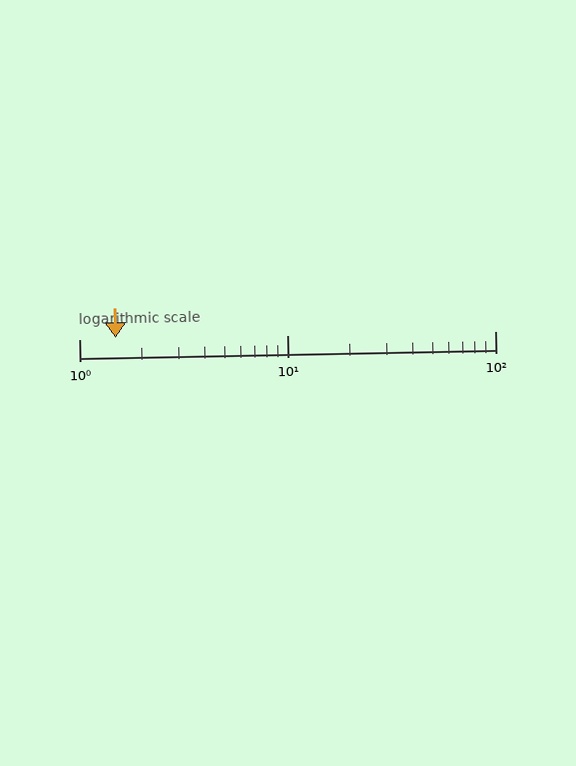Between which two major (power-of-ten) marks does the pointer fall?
The pointer is between 1 and 10.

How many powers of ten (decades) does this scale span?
The scale spans 2 decades, from 1 to 100.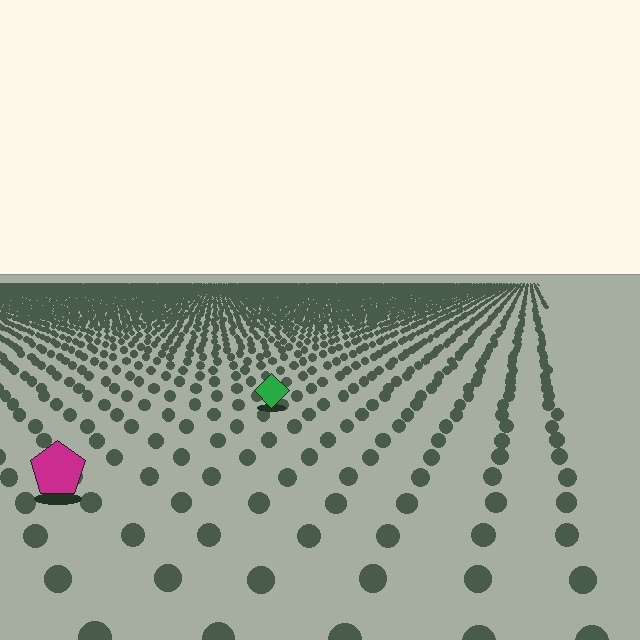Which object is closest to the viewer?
The magenta pentagon is closest. The texture marks near it are larger and more spread out.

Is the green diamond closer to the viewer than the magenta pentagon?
No. The magenta pentagon is closer — you can tell from the texture gradient: the ground texture is coarser near it.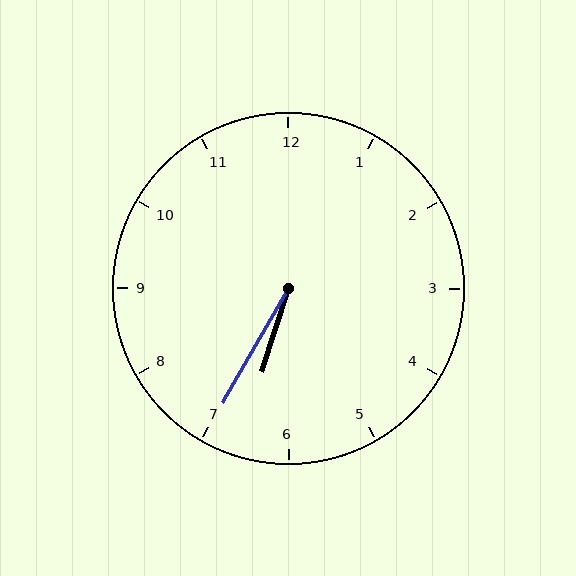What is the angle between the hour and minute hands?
Approximately 12 degrees.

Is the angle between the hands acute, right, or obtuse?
It is acute.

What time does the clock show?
6:35.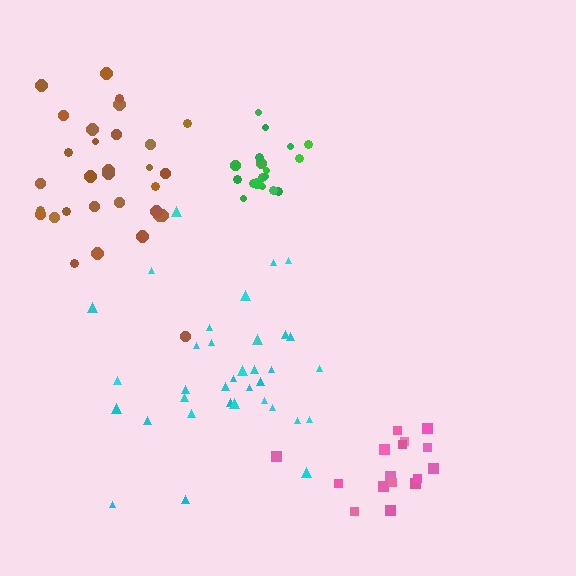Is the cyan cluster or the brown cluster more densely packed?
Brown.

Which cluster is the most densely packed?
Green.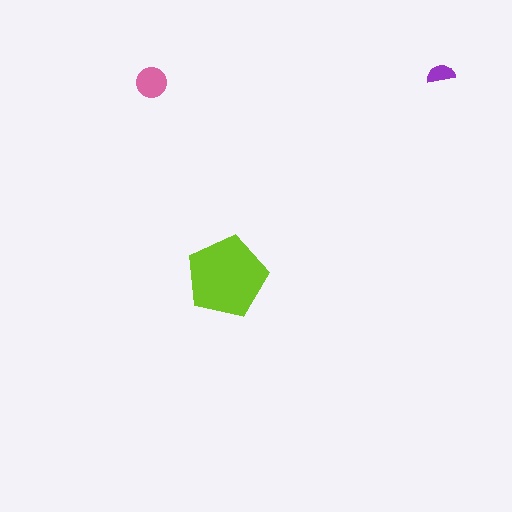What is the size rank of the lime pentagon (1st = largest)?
1st.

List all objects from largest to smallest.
The lime pentagon, the pink circle, the purple semicircle.